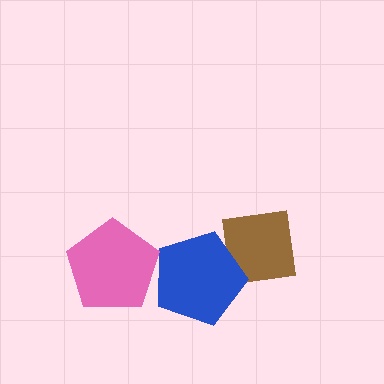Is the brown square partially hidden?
Yes, it is partially covered by another shape.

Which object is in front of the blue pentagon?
The pink pentagon is in front of the blue pentagon.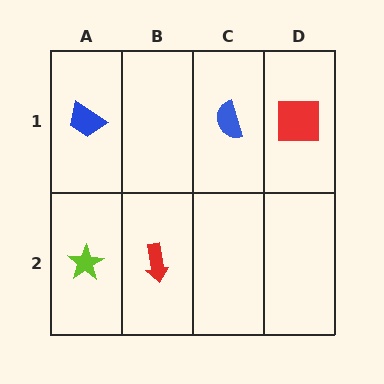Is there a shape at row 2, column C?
No, that cell is empty.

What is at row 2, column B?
A red arrow.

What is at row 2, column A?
A lime star.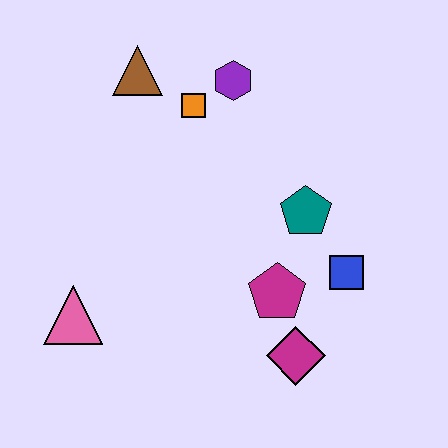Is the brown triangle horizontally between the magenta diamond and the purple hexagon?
No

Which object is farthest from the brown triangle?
The magenta diamond is farthest from the brown triangle.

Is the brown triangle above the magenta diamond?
Yes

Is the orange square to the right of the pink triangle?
Yes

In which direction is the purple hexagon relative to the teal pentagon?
The purple hexagon is above the teal pentagon.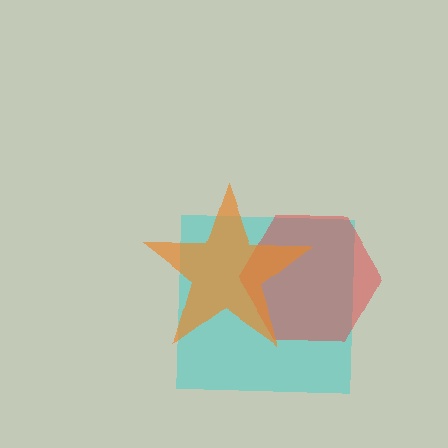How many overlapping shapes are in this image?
There are 3 overlapping shapes in the image.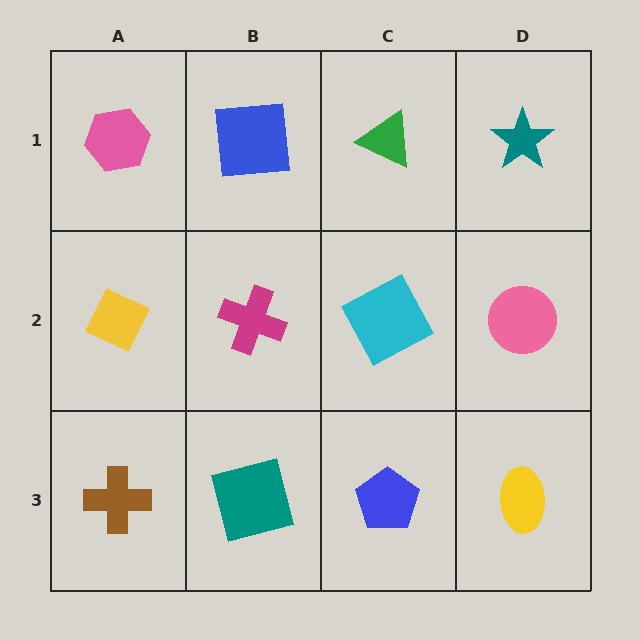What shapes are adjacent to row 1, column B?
A magenta cross (row 2, column B), a pink hexagon (row 1, column A), a green triangle (row 1, column C).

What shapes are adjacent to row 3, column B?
A magenta cross (row 2, column B), a brown cross (row 3, column A), a blue pentagon (row 3, column C).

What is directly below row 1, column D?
A pink circle.